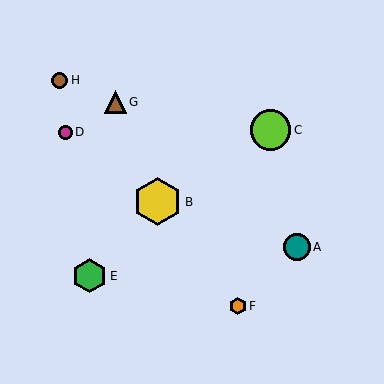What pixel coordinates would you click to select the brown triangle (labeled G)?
Click at (115, 102) to select the brown triangle G.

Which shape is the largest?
The yellow hexagon (labeled B) is the largest.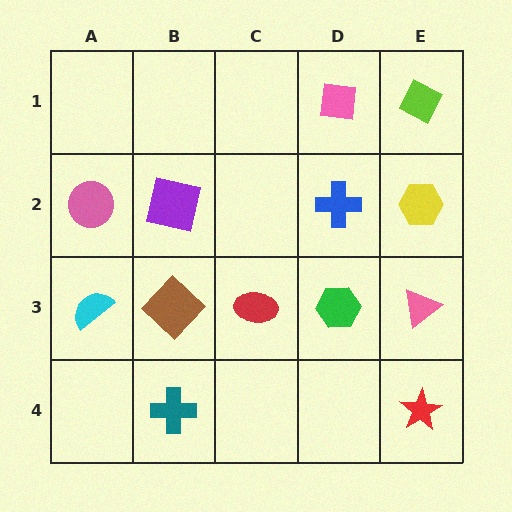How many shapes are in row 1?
2 shapes.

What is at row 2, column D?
A blue cross.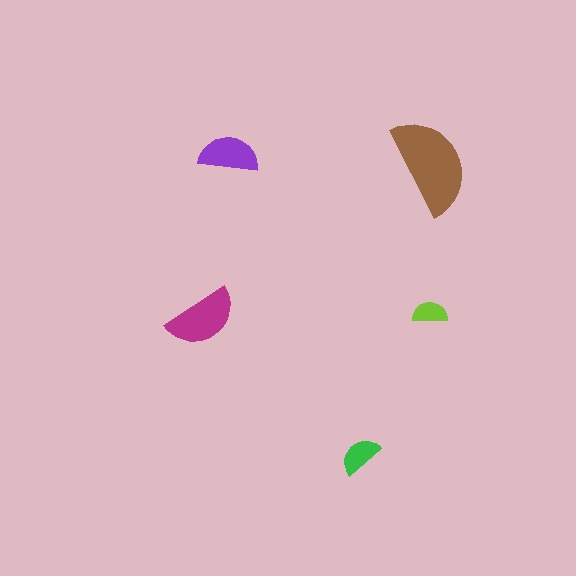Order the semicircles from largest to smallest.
the brown one, the magenta one, the purple one, the green one, the lime one.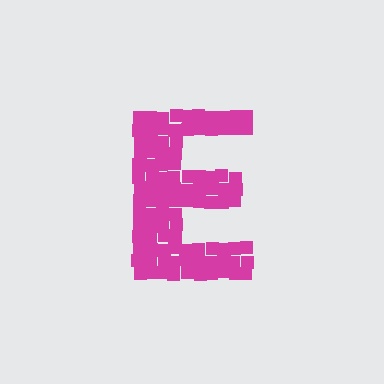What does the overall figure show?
The overall figure shows the letter E.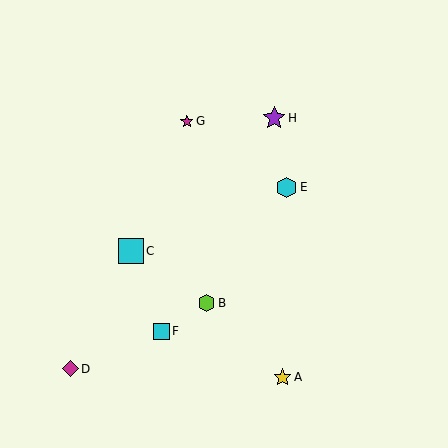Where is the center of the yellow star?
The center of the yellow star is at (283, 377).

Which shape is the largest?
The cyan square (labeled C) is the largest.